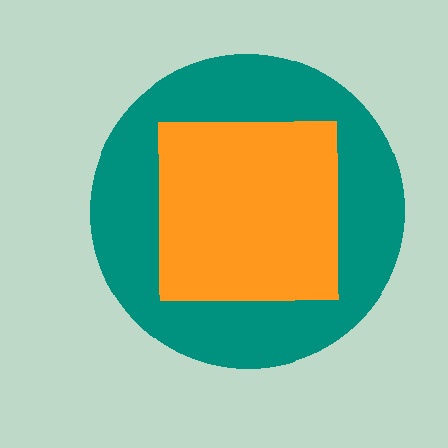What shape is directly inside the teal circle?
The orange square.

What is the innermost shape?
The orange square.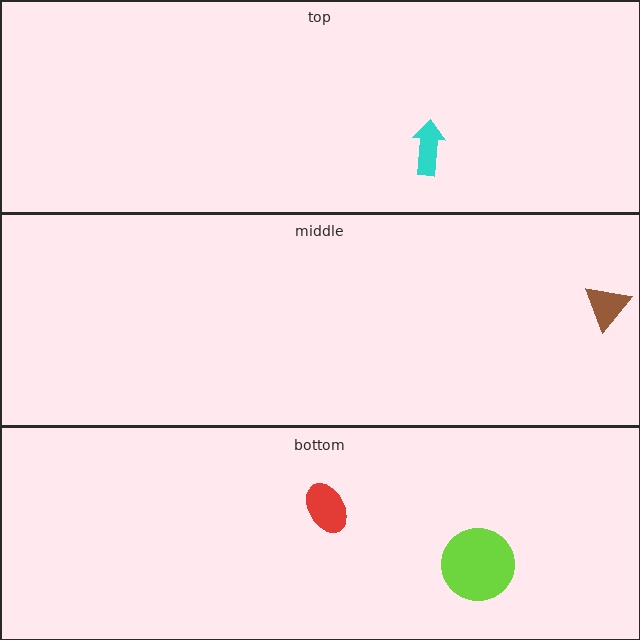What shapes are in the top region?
The cyan arrow.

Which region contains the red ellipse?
The bottom region.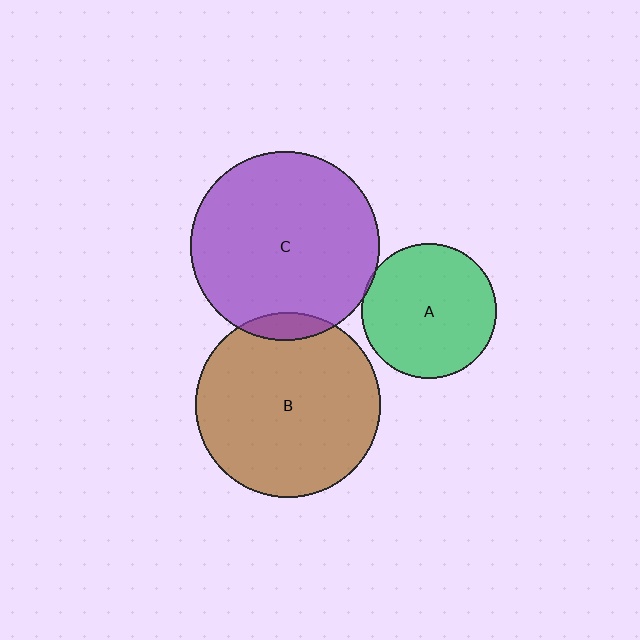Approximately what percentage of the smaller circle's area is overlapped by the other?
Approximately 5%.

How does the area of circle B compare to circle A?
Approximately 1.9 times.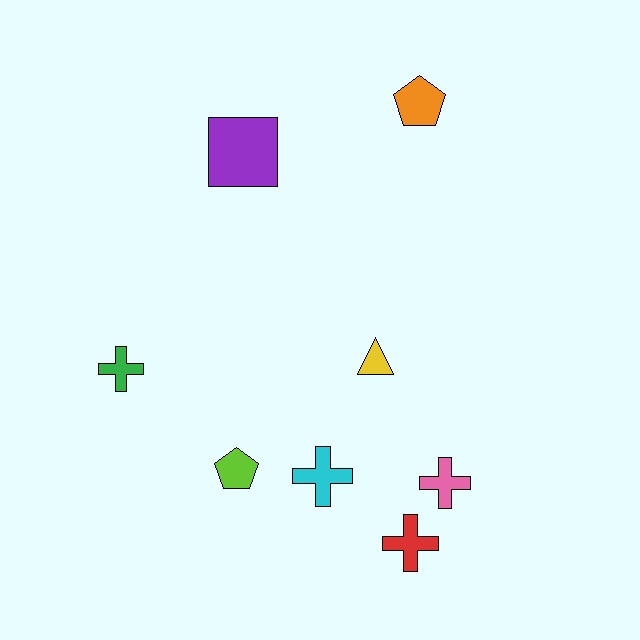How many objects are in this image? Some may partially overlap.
There are 8 objects.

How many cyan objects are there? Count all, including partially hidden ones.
There is 1 cyan object.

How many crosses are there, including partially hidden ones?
There are 4 crosses.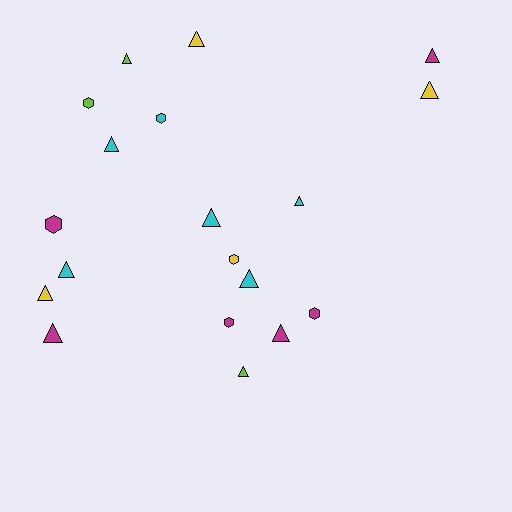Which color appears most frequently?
Cyan, with 6 objects.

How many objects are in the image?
There are 19 objects.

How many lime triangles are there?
There are 2 lime triangles.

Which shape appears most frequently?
Triangle, with 13 objects.